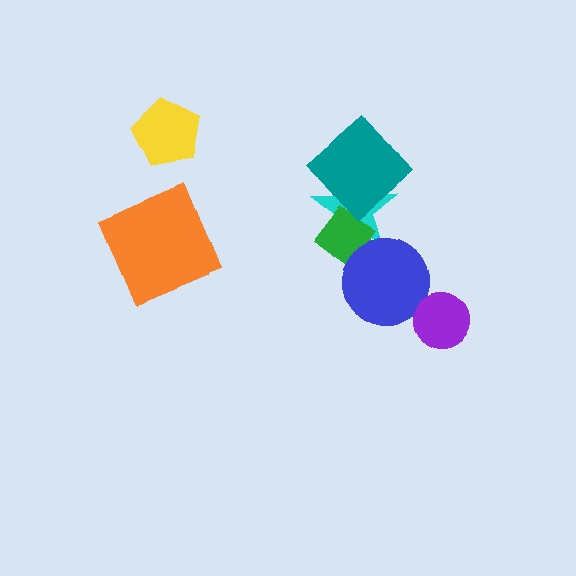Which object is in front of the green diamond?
The blue circle is in front of the green diamond.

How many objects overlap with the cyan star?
3 objects overlap with the cyan star.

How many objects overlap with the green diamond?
2 objects overlap with the green diamond.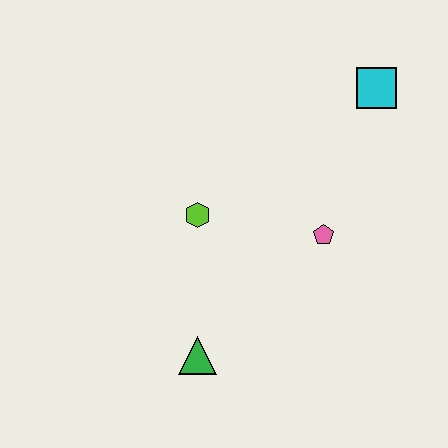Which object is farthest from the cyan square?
The green triangle is farthest from the cyan square.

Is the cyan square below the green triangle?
No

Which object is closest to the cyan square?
The pink pentagon is closest to the cyan square.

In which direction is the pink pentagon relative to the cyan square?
The pink pentagon is below the cyan square.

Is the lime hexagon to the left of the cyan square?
Yes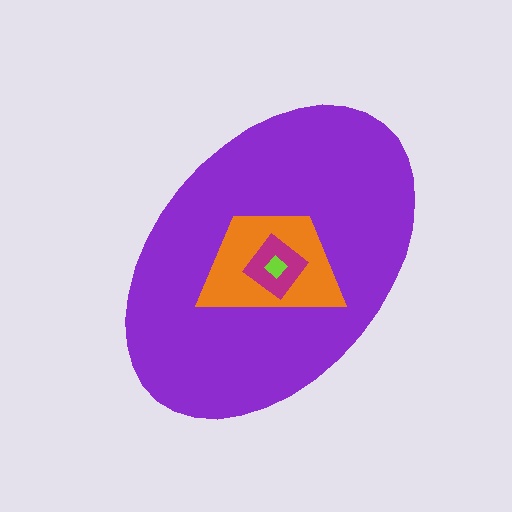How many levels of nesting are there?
4.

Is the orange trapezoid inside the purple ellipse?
Yes.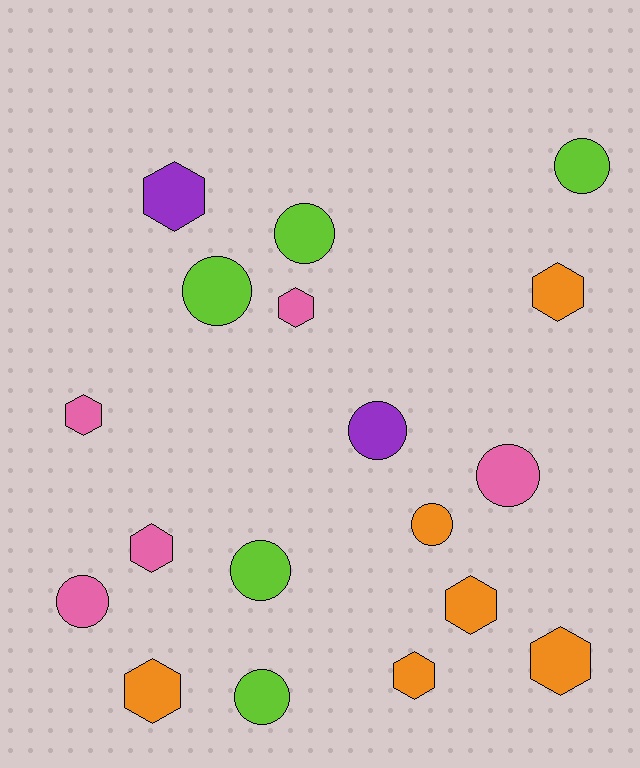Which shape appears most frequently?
Circle, with 9 objects.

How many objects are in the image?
There are 18 objects.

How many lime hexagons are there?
There are no lime hexagons.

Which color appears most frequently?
Orange, with 6 objects.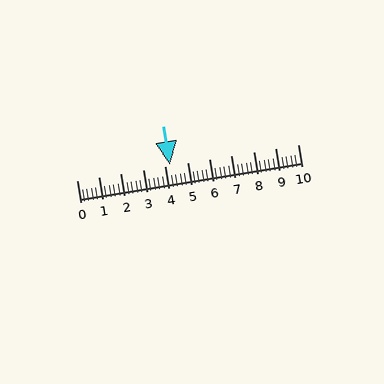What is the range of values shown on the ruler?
The ruler shows values from 0 to 10.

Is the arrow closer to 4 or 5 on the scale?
The arrow is closer to 4.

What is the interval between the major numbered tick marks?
The major tick marks are spaced 1 units apart.